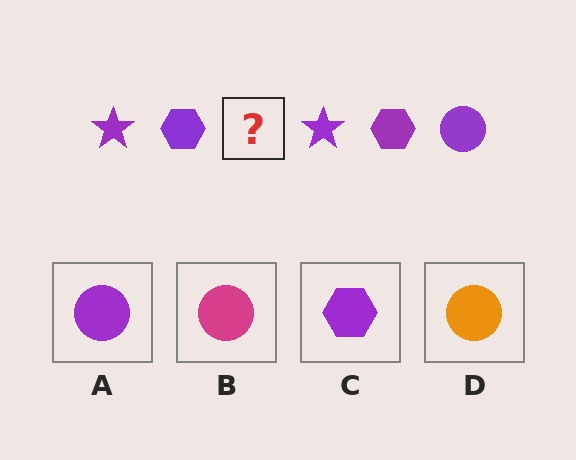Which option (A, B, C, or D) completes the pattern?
A.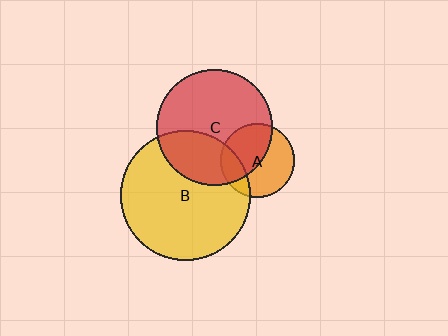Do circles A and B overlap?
Yes.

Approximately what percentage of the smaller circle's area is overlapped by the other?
Approximately 20%.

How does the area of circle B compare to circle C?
Approximately 1.3 times.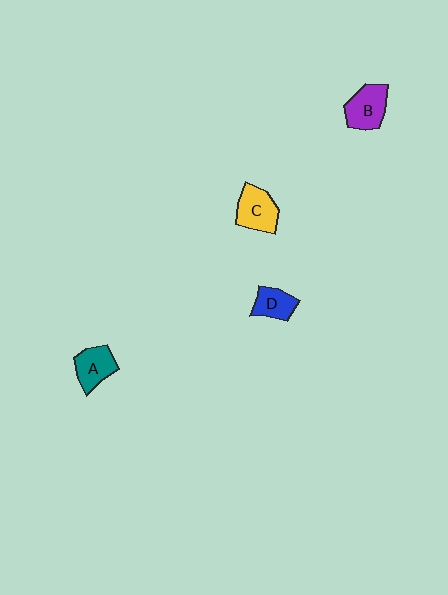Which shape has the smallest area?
Shape D (blue).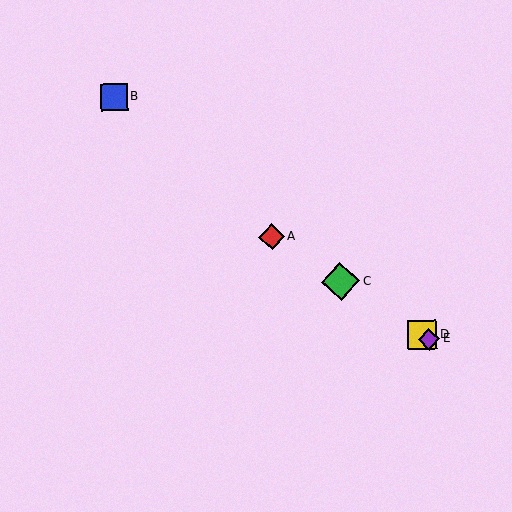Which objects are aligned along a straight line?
Objects A, C, D, E are aligned along a straight line.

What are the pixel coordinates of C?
Object C is at (341, 282).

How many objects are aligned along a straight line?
4 objects (A, C, D, E) are aligned along a straight line.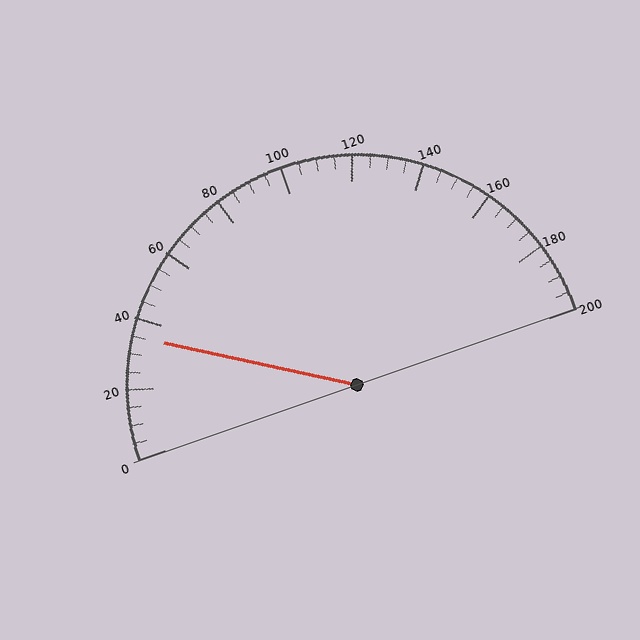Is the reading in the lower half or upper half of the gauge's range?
The reading is in the lower half of the range (0 to 200).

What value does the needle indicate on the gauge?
The needle indicates approximately 35.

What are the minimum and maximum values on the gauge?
The gauge ranges from 0 to 200.